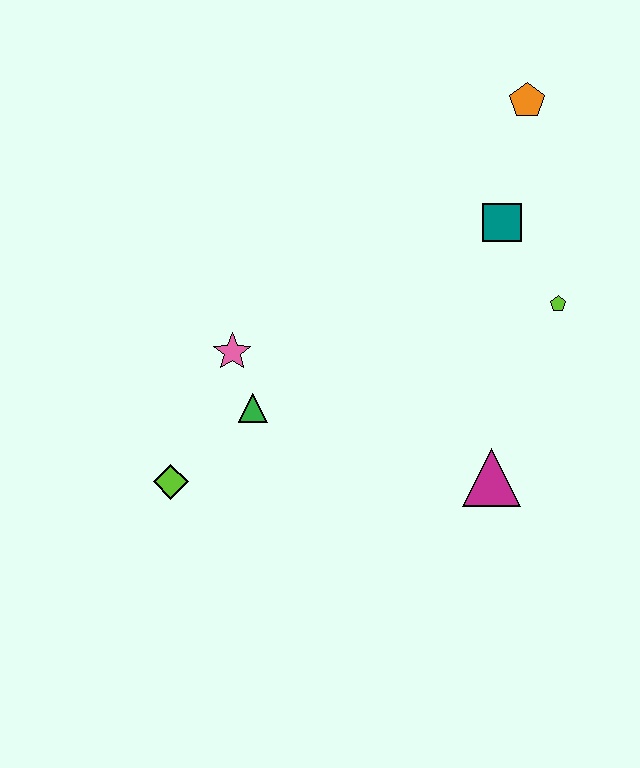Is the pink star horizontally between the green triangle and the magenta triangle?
No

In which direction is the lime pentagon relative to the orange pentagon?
The lime pentagon is below the orange pentagon.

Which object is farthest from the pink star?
The orange pentagon is farthest from the pink star.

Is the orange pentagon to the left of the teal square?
No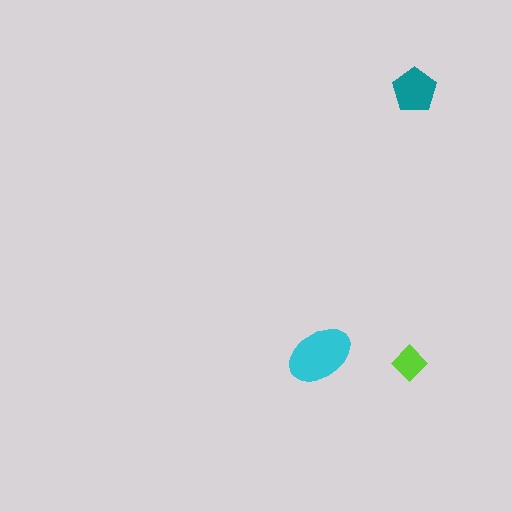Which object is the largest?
The cyan ellipse.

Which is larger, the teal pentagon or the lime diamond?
The teal pentagon.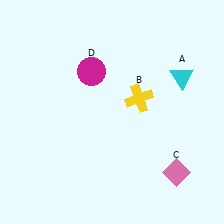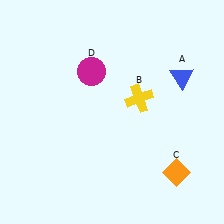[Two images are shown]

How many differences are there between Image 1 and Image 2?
There are 2 differences between the two images.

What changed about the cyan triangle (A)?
In Image 1, A is cyan. In Image 2, it changed to blue.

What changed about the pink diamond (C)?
In Image 1, C is pink. In Image 2, it changed to orange.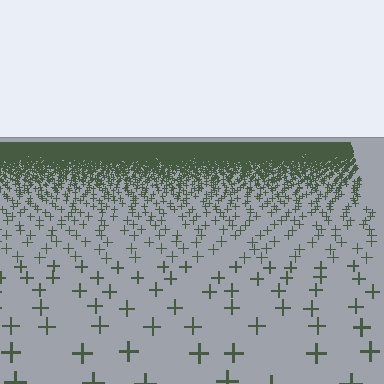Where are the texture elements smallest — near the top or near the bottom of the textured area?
Near the top.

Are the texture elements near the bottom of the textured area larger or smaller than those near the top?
Larger. Near the bottom, elements are closer to the viewer and appear at a bigger on-screen size.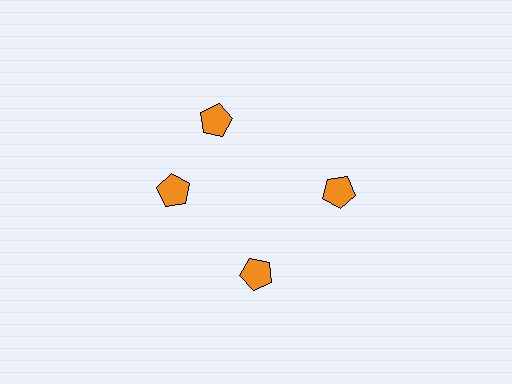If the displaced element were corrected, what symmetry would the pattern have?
It would have 4-fold rotational symmetry — the pattern would map onto itself every 90 degrees.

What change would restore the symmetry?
The symmetry would be restored by rotating it back into even spacing with its neighbors so that all 4 pentagons sit at equal angles and equal distance from the center.